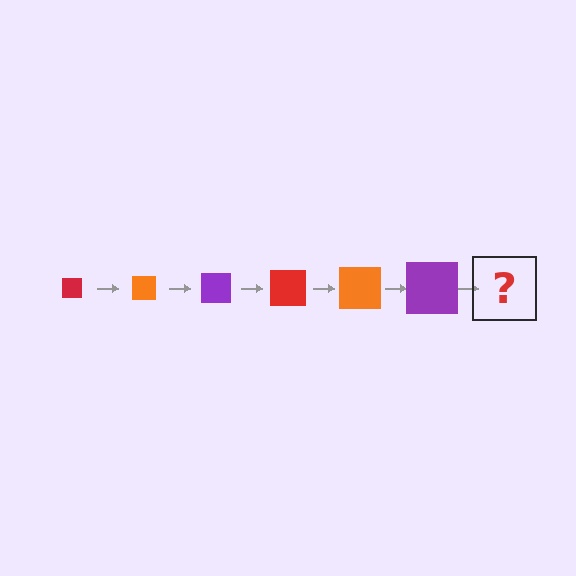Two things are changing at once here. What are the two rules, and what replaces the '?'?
The two rules are that the square grows larger each step and the color cycles through red, orange, and purple. The '?' should be a red square, larger than the previous one.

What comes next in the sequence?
The next element should be a red square, larger than the previous one.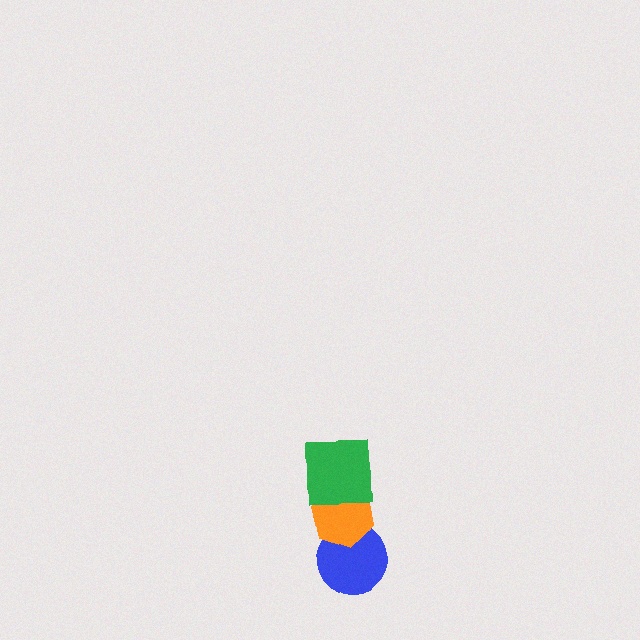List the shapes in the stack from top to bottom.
From top to bottom: the green square, the orange hexagon, the blue circle.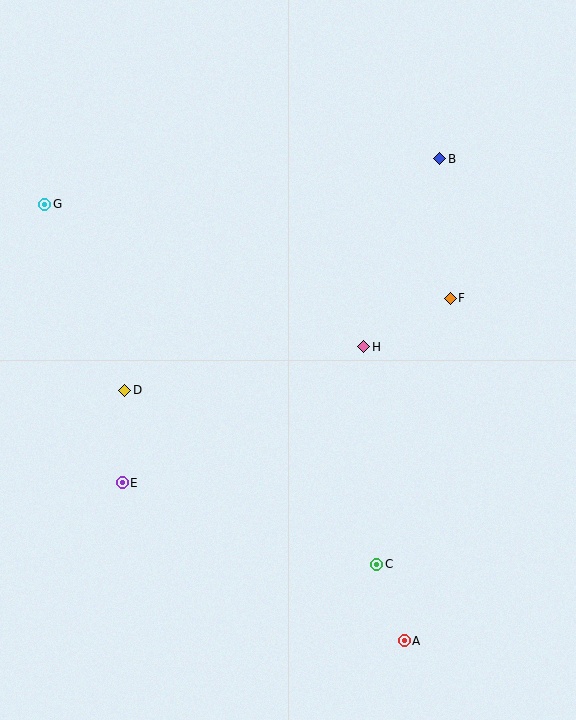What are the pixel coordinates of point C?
Point C is at (377, 564).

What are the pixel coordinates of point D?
Point D is at (125, 390).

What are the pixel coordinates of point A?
Point A is at (404, 641).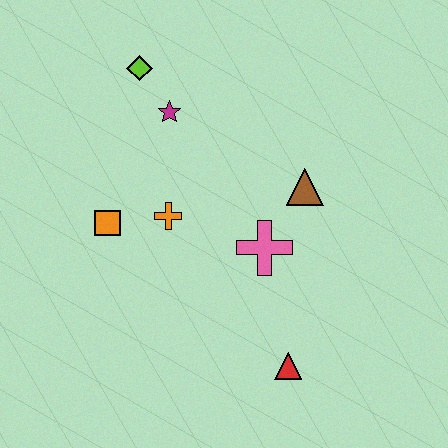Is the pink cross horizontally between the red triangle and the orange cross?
Yes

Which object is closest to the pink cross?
The brown triangle is closest to the pink cross.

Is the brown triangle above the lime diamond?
No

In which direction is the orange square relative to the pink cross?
The orange square is to the left of the pink cross.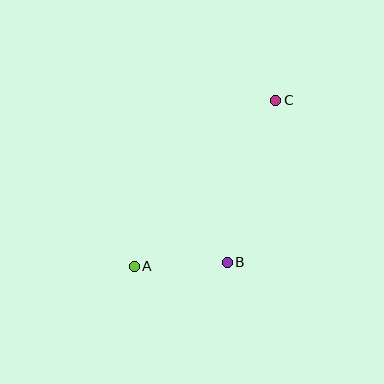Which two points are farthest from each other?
Points A and C are farthest from each other.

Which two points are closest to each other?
Points A and B are closest to each other.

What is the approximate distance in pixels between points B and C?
The distance between B and C is approximately 169 pixels.